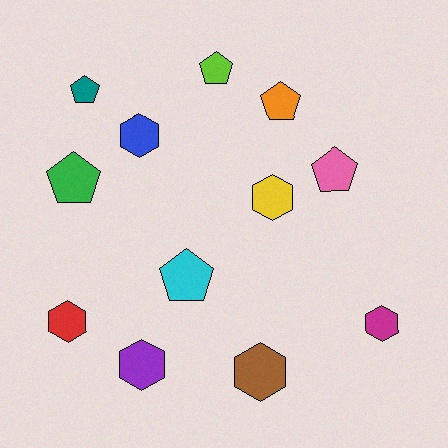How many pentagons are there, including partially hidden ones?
There are 6 pentagons.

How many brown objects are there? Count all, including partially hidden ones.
There is 1 brown object.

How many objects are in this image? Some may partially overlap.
There are 12 objects.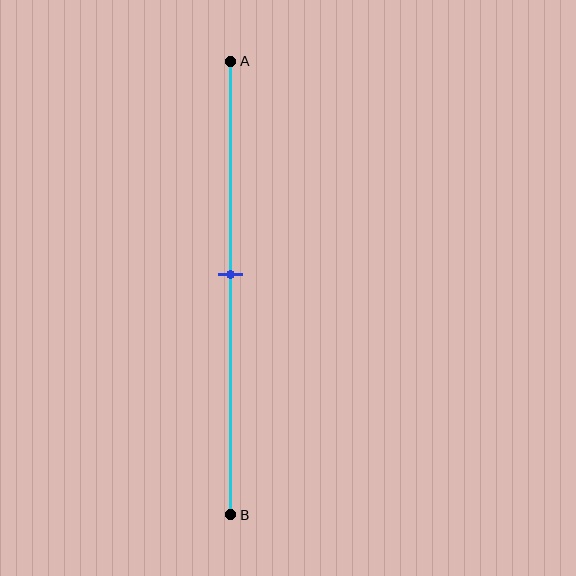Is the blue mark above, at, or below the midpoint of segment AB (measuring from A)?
The blue mark is above the midpoint of segment AB.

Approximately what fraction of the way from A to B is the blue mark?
The blue mark is approximately 45% of the way from A to B.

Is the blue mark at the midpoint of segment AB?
No, the mark is at about 45% from A, not at the 50% midpoint.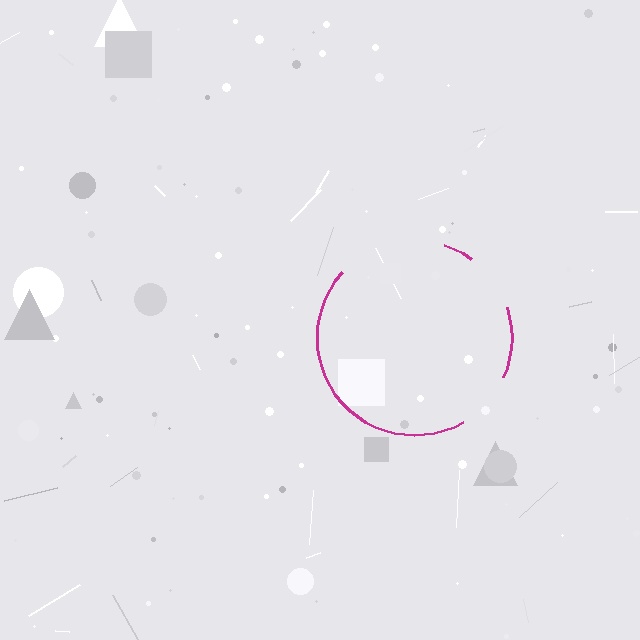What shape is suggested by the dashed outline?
The dashed outline suggests a circle.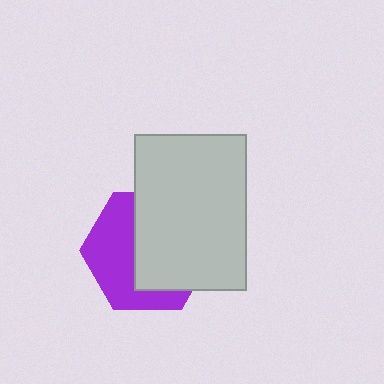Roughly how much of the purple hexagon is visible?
A small part of it is visible (roughly 44%).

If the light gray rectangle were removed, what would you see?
You would see the complete purple hexagon.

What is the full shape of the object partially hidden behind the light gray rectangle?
The partially hidden object is a purple hexagon.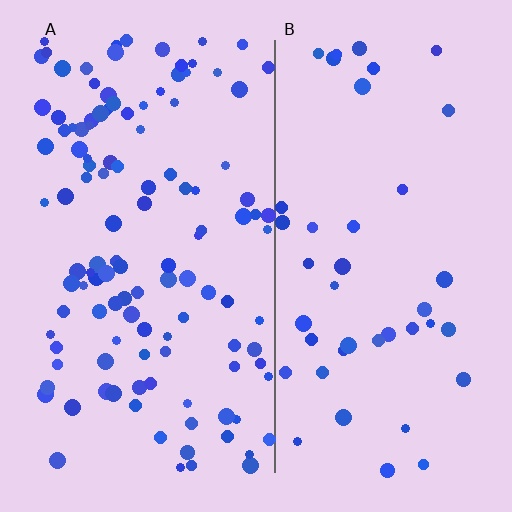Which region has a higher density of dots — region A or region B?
A (the left).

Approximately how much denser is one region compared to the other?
Approximately 2.8× — region A over region B.